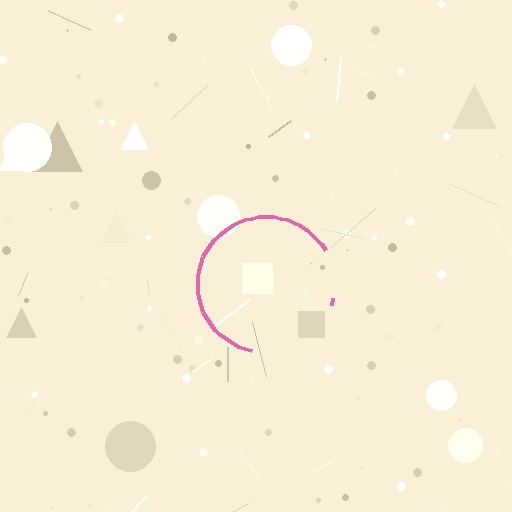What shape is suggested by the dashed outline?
The dashed outline suggests a circle.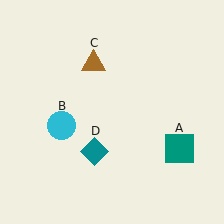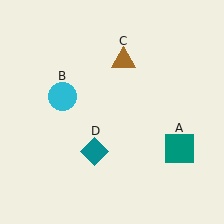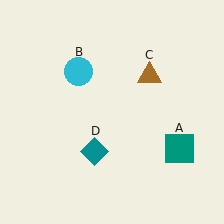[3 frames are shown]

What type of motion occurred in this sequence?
The cyan circle (object B), brown triangle (object C) rotated clockwise around the center of the scene.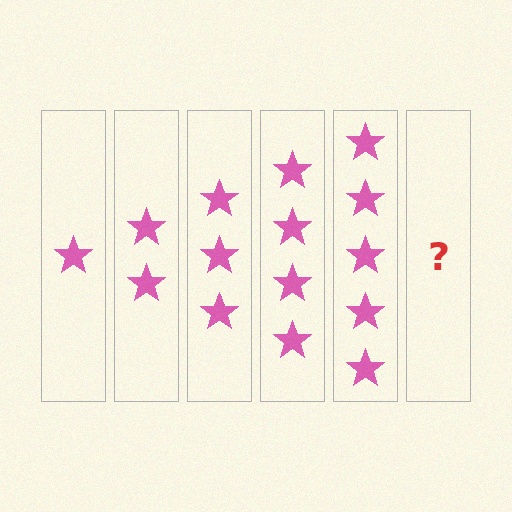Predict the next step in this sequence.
The next step is 6 stars.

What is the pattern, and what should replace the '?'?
The pattern is that each step adds one more star. The '?' should be 6 stars.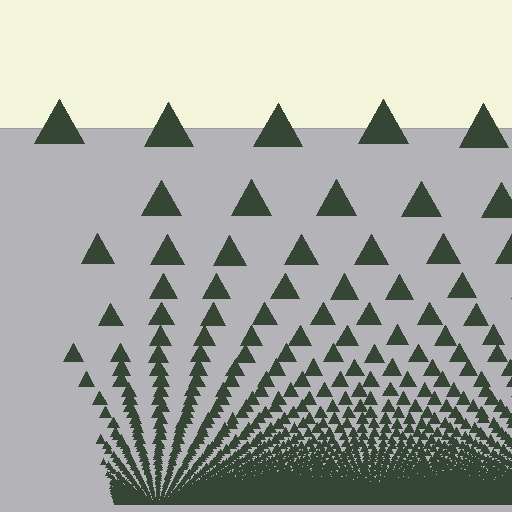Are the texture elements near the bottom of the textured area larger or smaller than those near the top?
Smaller. The gradient is inverted — elements near the bottom are smaller and denser.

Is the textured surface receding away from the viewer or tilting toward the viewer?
The surface appears to tilt toward the viewer. Texture elements get larger and sparser toward the top.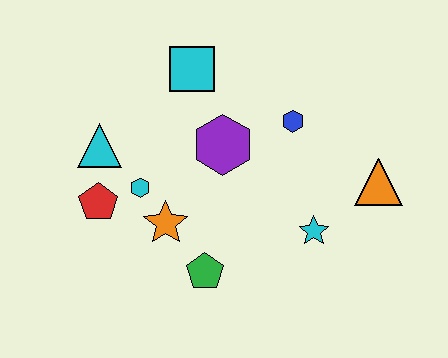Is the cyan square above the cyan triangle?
Yes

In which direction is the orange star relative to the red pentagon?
The orange star is to the right of the red pentagon.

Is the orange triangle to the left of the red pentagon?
No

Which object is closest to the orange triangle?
The cyan star is closest to the orange triangle.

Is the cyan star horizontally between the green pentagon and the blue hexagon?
No